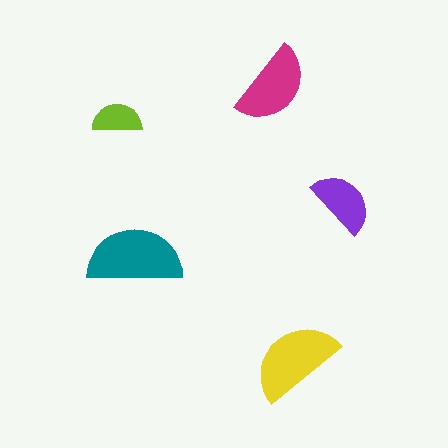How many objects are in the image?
There are 5 objects in the image.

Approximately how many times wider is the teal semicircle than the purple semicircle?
About 1.5 times wider.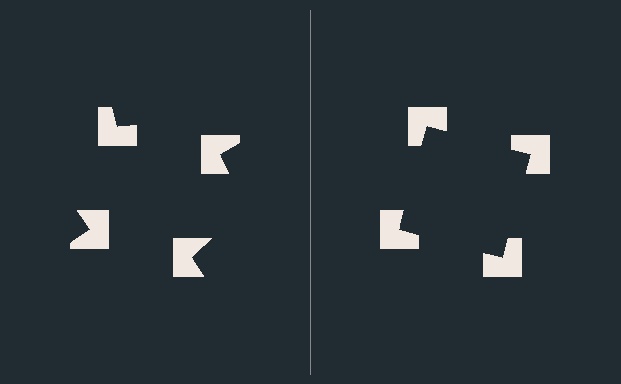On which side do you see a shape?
An illusory square appears on the right side. On the left side the wedge cuts are rotated, so no coherent shape forms.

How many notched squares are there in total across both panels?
8 — 4 on each side.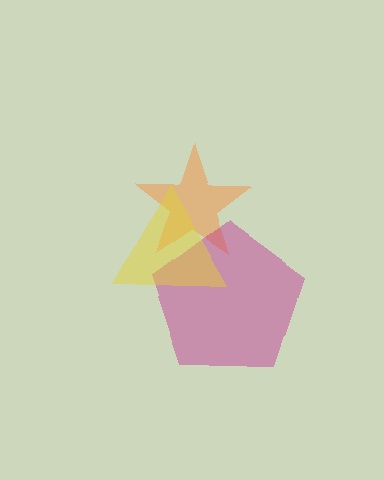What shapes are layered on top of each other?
The layered shapes are: an orange star, a magenta pentagon, a yellow triangle.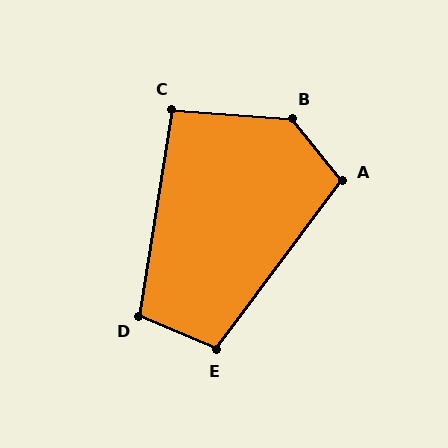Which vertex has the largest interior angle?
B, at approximately 133 degrees.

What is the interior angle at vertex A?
Approximately 105 degrees (obtuse).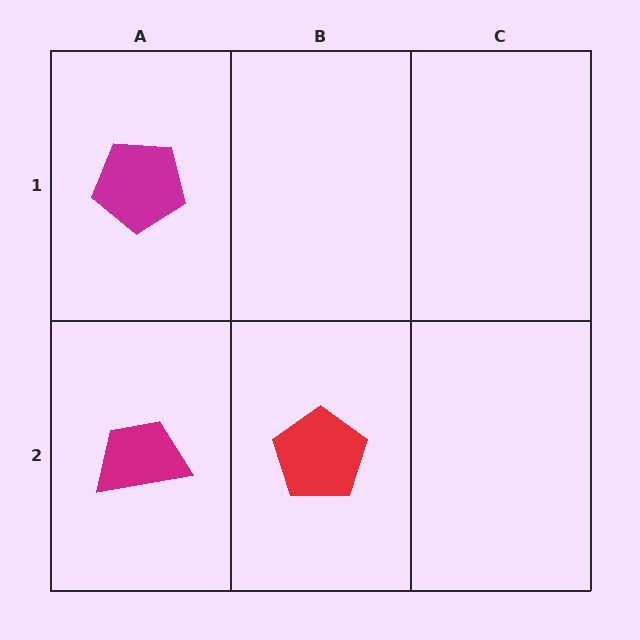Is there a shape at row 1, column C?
No, that cell is empty.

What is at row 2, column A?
A magenta trapezoid.